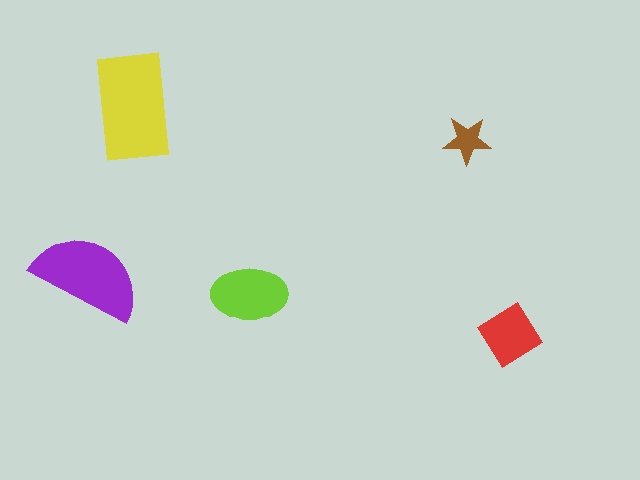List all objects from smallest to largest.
The brown star, the red diamond, the lime ellipse, the purple semicircle, the yellow rectangle.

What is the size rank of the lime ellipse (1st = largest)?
3rd.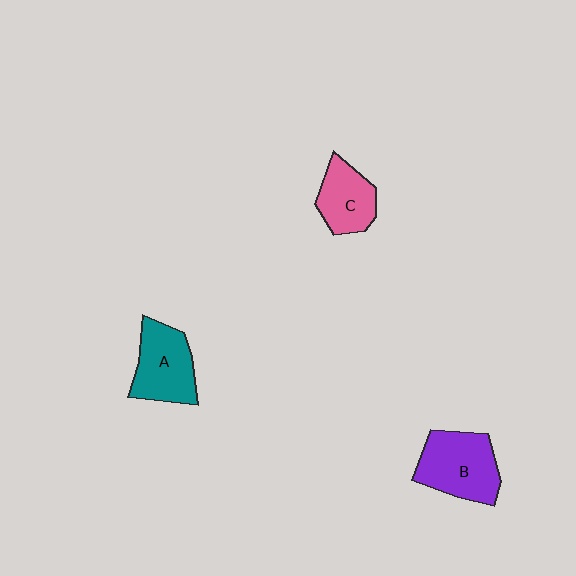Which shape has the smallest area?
Shape C (pink).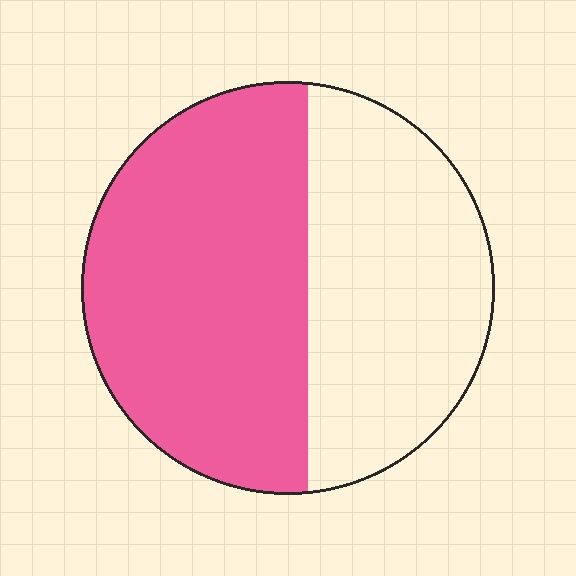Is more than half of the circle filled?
Yes.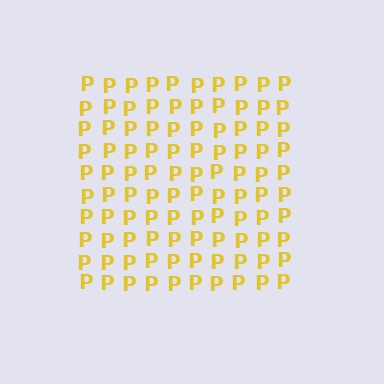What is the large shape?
The large shape is a square.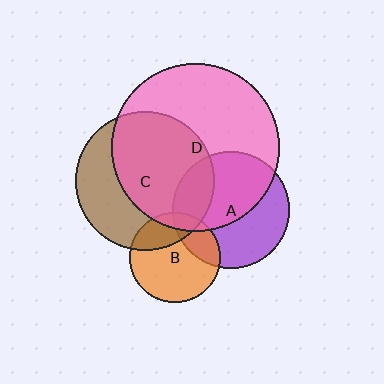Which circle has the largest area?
Circle D (pink).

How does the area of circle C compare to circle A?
Approximately 1.4 times.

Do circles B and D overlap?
Yes.